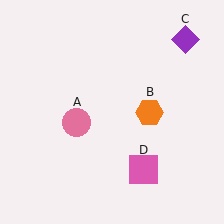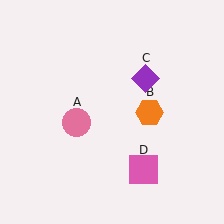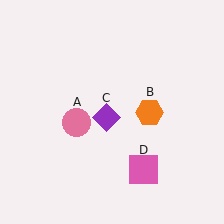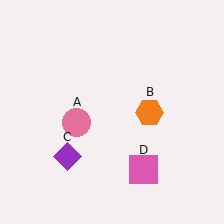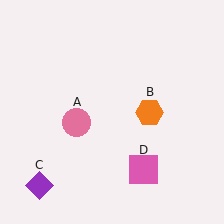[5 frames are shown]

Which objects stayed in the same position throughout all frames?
Pink circle (object A) and orange hexagon (object B) and pink square (object D) remained stationary.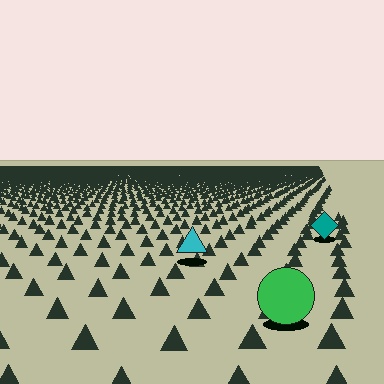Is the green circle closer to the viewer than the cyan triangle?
Yes. The green circle is closer — you can tell from the texture gradient: the ground texture is coarser near it.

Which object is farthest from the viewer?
The teal diamond is farthest from the viewer. It appears smaller and the ground texture around it is denser.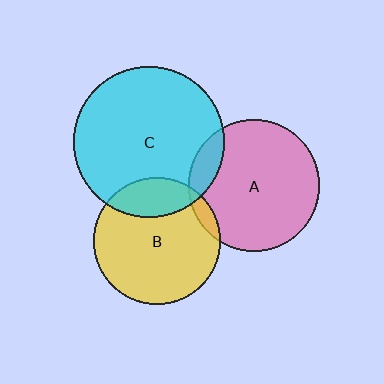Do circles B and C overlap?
Yes.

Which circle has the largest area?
Circle C (cyan).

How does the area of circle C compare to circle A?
Approximately 1.3 times.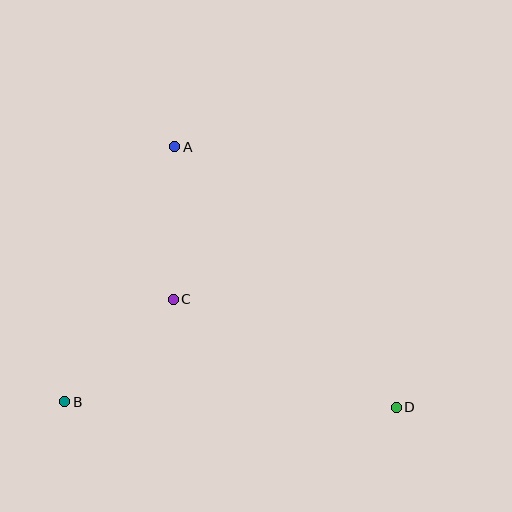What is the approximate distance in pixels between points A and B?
The distance between A and B is approximately 277 pixels.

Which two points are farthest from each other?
Points A and D are farthest from each other.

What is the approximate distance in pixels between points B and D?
The distance between B and D is approximately 332 pixels.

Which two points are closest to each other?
Points B and C are closest to each other.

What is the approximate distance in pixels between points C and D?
The distance between C and D is approximately 248 pixels.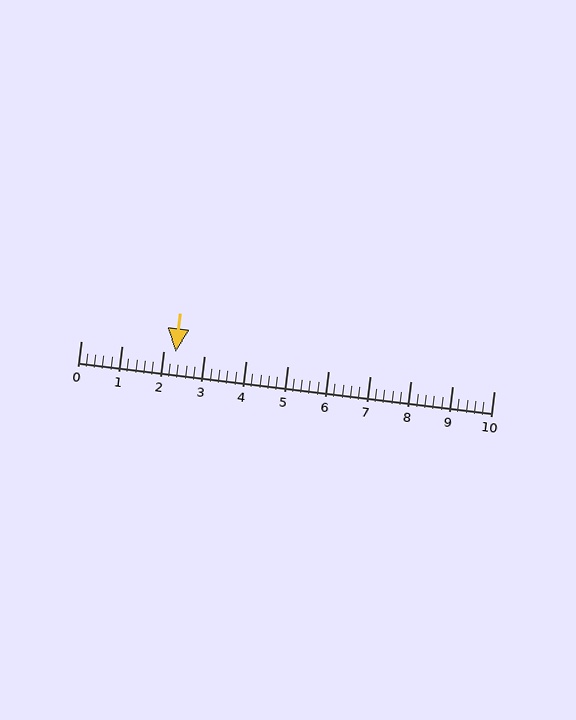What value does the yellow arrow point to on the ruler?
The yellow arrow points to approximately 2.3.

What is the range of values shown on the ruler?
The ruler shows values from 0 to 10.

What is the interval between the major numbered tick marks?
The major tick marks are spaced 1 units apart.